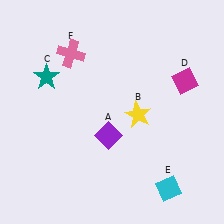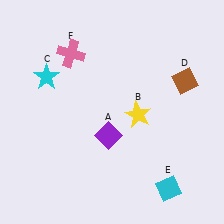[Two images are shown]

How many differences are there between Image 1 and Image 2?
There are 2 differences between the two images.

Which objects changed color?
C changed from teal to cyan. D changed from magenta to brown.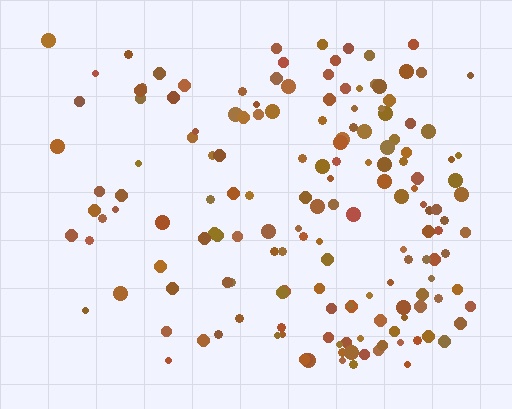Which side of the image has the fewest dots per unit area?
The left.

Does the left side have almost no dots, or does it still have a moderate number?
Still a moderate number, just noticeably fewer than the right.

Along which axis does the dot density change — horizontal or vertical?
Horizontal.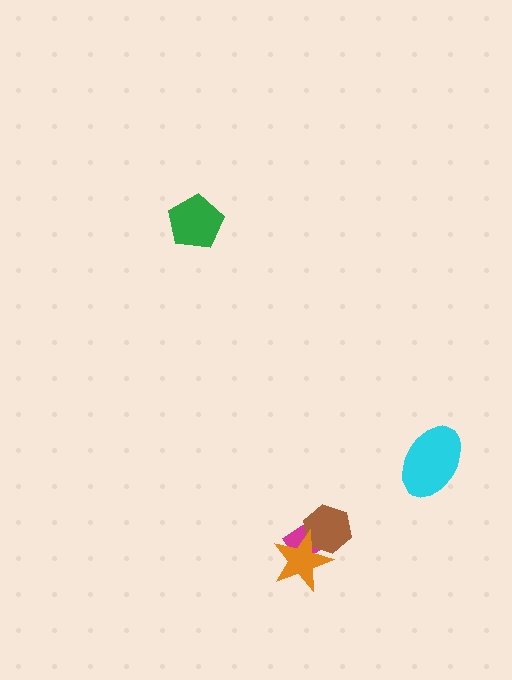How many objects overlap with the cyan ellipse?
0 objects overlap with the cyan ellipse.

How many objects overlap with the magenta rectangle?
2 objects overlap with the magenta rectangle.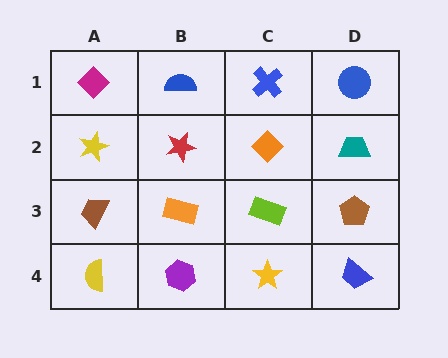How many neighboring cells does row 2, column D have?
3.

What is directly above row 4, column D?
A brown pentagon.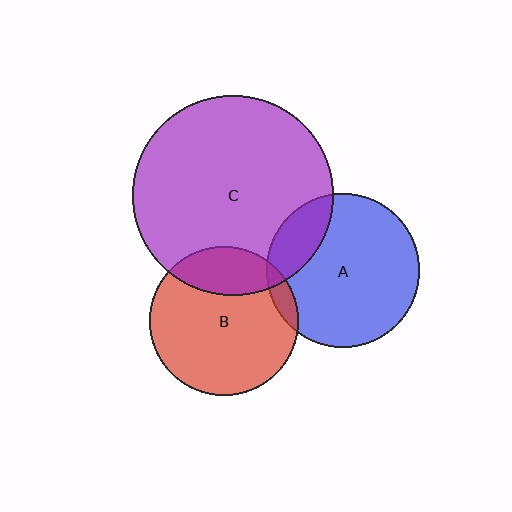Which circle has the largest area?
Circle C (purple).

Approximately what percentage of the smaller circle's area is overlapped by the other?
Approximately 20%.